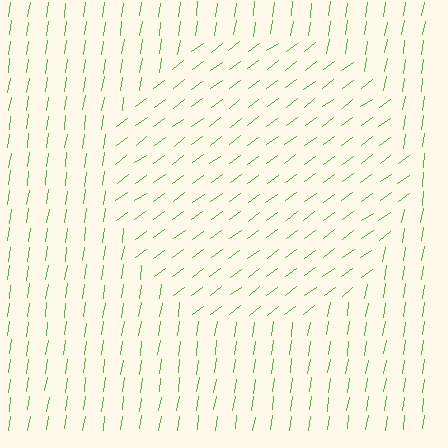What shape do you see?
I see a circle.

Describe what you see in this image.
The image is filled with small green line segments. A circle region in the image has lines oriented differently from the surrounding lines, creating a visible texture boundary.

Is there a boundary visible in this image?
Yes, there is a texture boundary formed by a change in line orientation.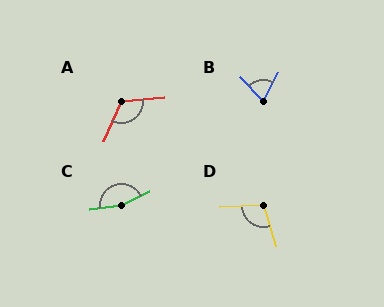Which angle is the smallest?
B, at approximately 71 degrees.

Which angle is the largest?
C, at approximately 163 degrees.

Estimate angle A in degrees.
Approximately 120 degrees.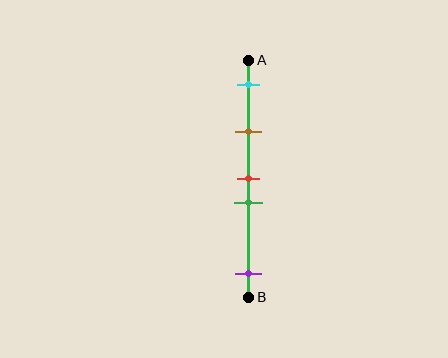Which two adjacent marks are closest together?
The red and green marks are the closest adjacent pair.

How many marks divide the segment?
There are 5 marks dividing the segment.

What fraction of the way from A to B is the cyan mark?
The cyan mark is approximately 10% (0.1) of the way from A to B.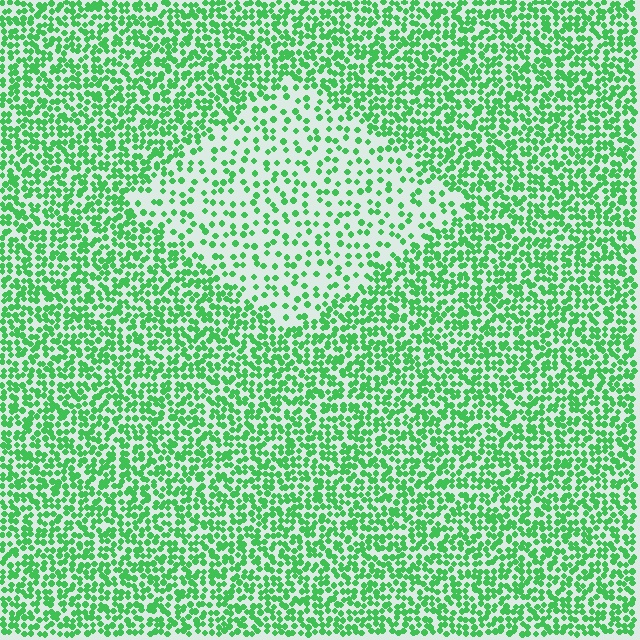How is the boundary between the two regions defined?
The boundary is defined by a change in element density (approximately 2.3x ratio). All elements are the same color, size, and shape.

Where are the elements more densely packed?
The elements are more densely packed outside the diamond boundary.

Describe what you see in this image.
The image contains small green elements arranged at two different densities. A diamond-shaped region is visible where the elements are less densely packed than the surrounding area.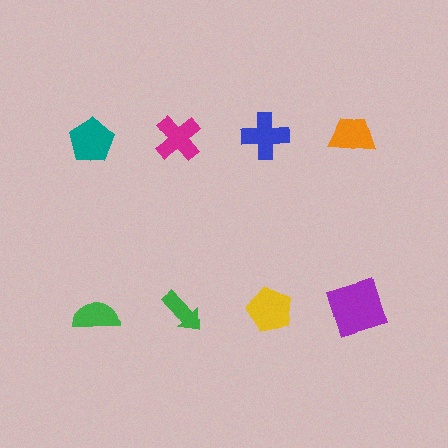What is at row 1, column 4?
An orange trapezoid.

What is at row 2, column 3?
A yellow pentagon.